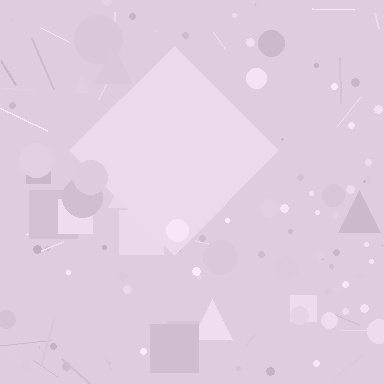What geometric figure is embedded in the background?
A diamond is embedded in the background.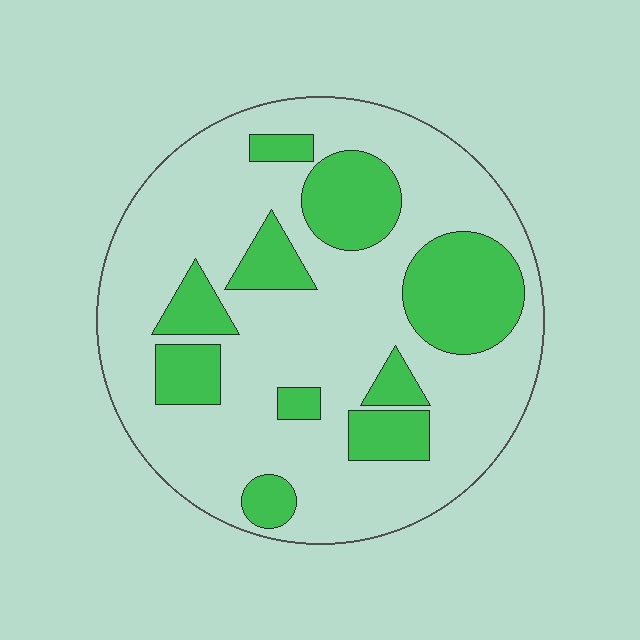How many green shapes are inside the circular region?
10.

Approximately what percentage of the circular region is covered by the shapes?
Approximately 25%.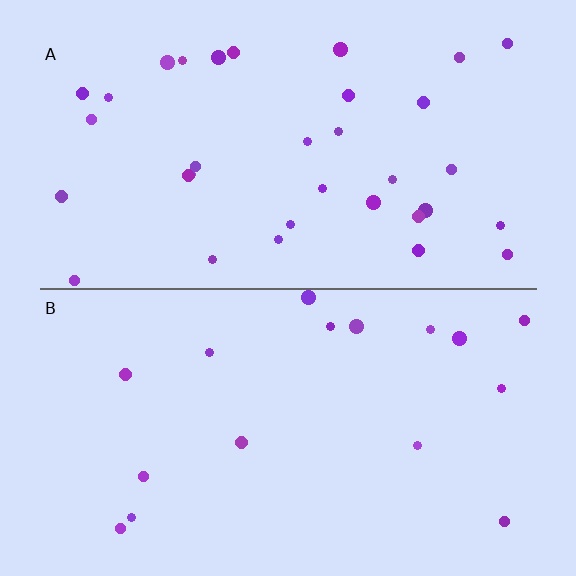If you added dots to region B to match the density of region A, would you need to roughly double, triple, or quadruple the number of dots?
Approximately double.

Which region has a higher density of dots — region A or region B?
A (the top).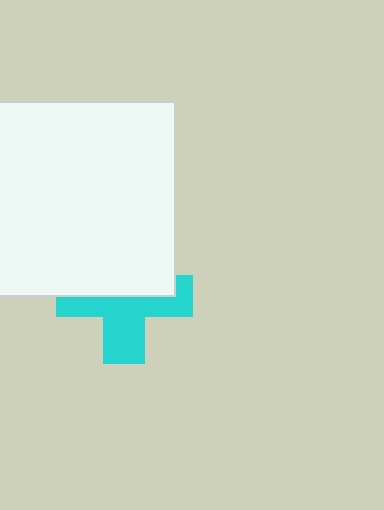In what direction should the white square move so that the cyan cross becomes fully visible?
The white square should move up. That is the shortest direction to clear the overlap and leave the cyan cross fully visible.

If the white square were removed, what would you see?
You would see the complete cyan cross.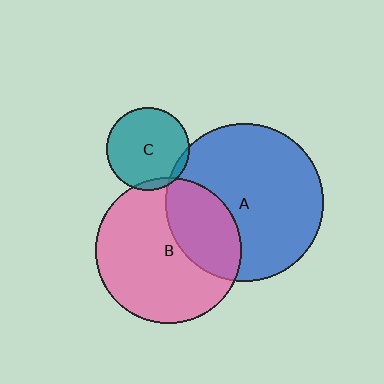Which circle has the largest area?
Circle A (blue).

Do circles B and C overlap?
Yes.